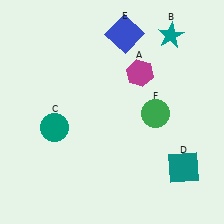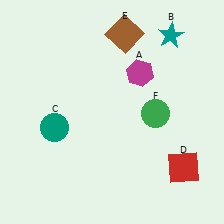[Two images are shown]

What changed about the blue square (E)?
In Image 1, E is blue. In Image 2, it changed to brown.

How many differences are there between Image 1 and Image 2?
There are 2 differences between the two images.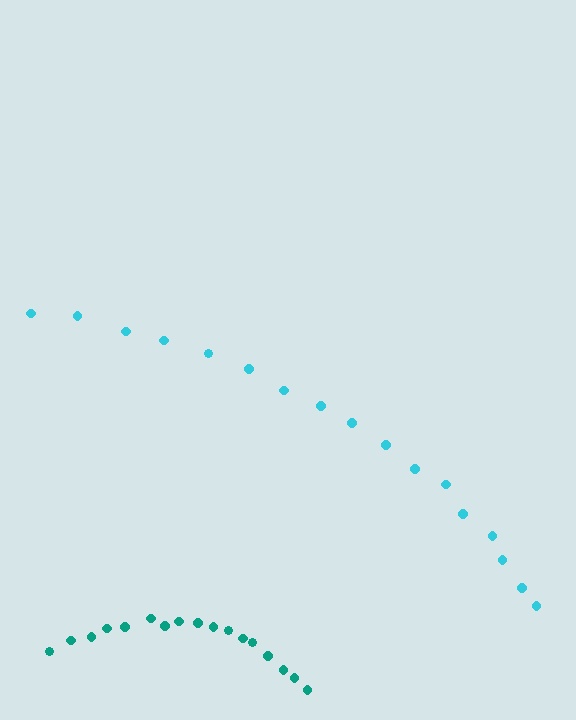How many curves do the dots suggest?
There are 2 distinct paths.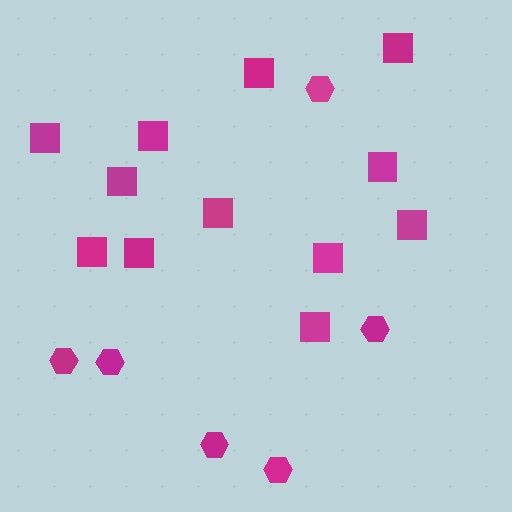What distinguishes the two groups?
There are 2 groups: one group of squares (12) and one group of hexagons (6).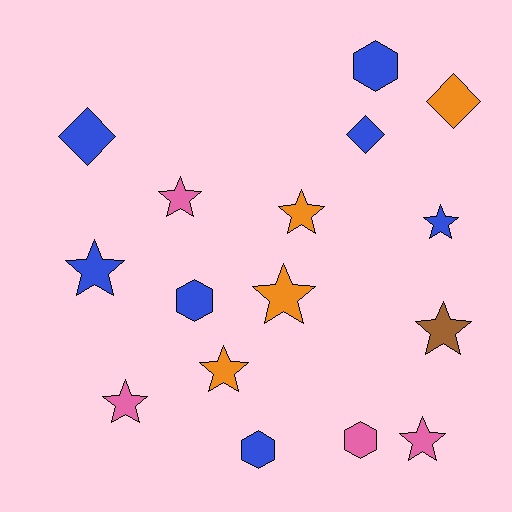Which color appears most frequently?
Blue, with 7 objects.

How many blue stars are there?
There are 2 blue stars.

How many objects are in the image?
There are 16 objects.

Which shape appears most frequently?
Star, with 9 objects.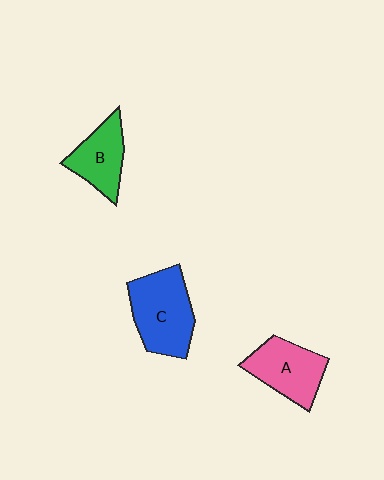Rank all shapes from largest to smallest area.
From largest to smallest: C (blue), A (pink), B (green).